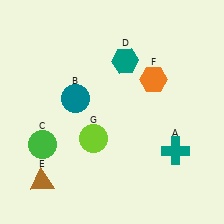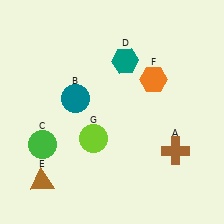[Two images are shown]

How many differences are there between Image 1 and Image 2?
There is 1 difference between the two images.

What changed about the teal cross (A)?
In Image 1, A is teal. In Image 2, it changed to brown.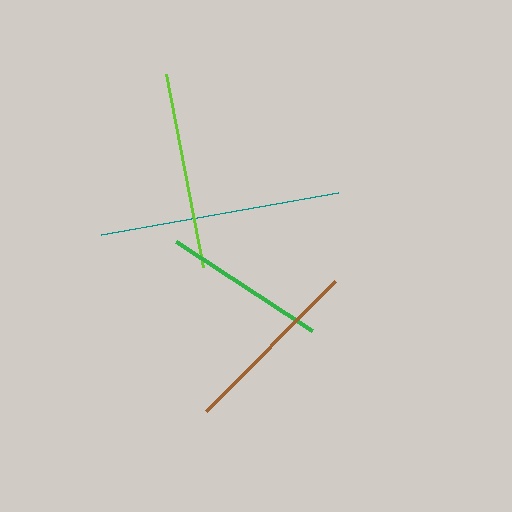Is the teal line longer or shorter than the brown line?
The teal line is longer than the brown line.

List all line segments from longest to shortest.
From longest to shortest: teal, lime, brown, green.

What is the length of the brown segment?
The brown segment is approximately 183 pixels long.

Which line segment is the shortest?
The green line is the shortest at approximately 163 pixels.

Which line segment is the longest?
The teal line is the longest at approximately 241 pixels.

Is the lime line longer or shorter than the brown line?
The lime line is longer than the brown line.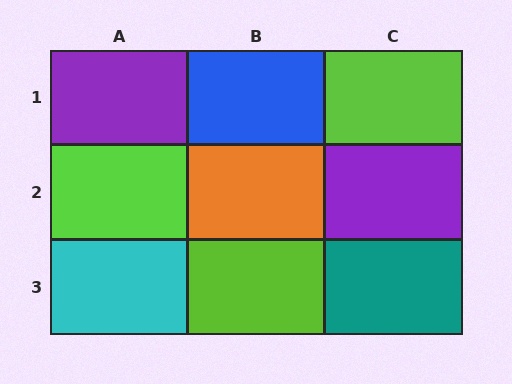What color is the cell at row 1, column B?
Blue.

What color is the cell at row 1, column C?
Lime.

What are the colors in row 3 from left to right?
Cyan, lime, teal.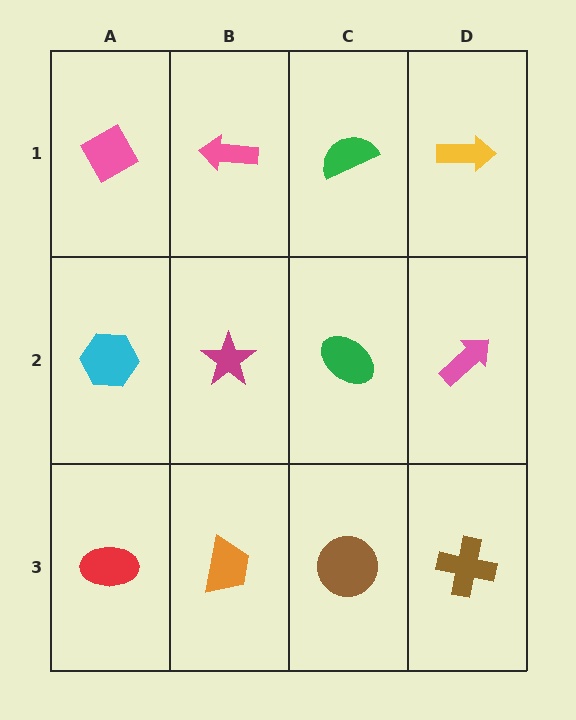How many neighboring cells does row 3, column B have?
3.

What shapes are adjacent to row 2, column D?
A yellow arrow (row 1, column D), a brown cross (row 3, column D), a green ellipse (row 2, column C).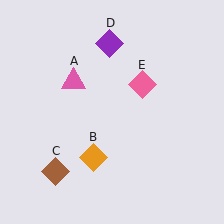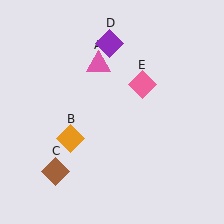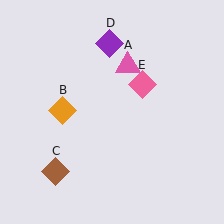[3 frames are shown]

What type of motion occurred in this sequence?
The pink triangle (object A), orange diamond (object B) rotated clockwise around the center of the scene.